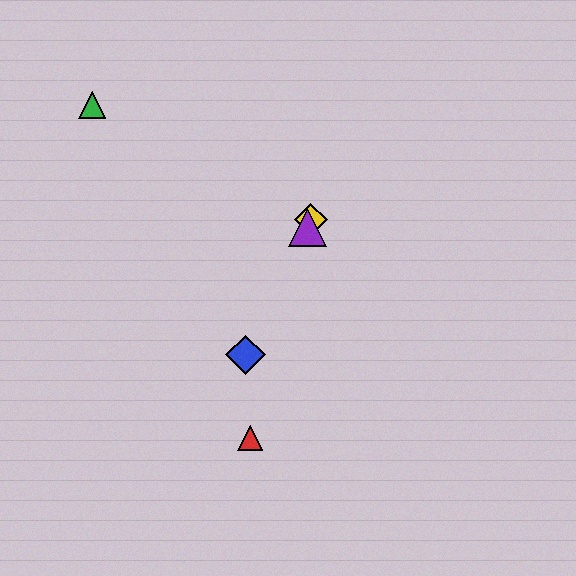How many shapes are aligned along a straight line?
3 shapes (the blue diamond, the yellow diamond, the purple triangle) are aligned along a straight line.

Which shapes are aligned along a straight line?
The blue diamond, the yellow diamond, the purple triangle are aligned along a straight line.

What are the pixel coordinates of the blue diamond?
The blue diamond is at (246, 355).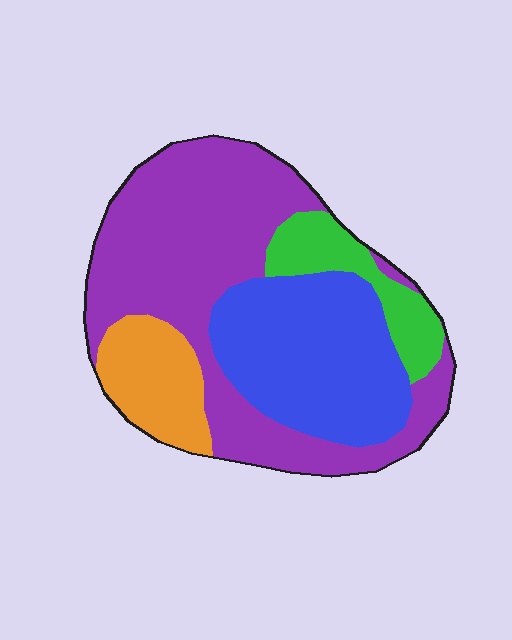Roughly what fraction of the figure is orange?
Orange covers roughly 10% of the figure.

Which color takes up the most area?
Purple, at roughly 50%.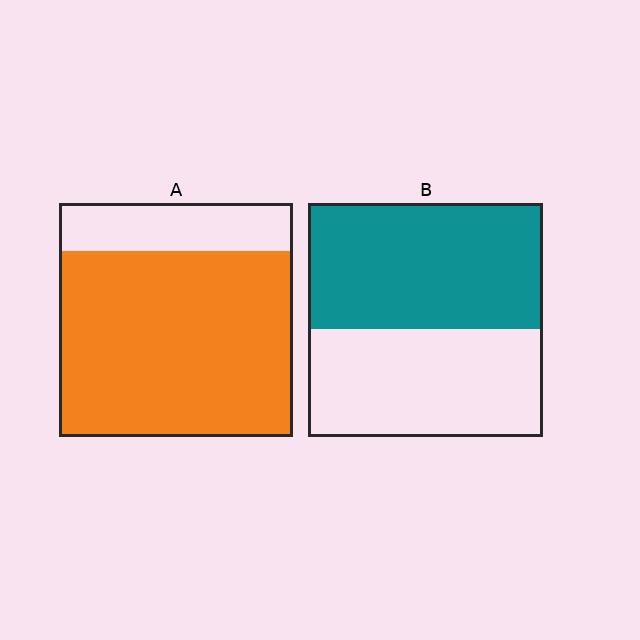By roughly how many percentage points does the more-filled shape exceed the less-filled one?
By roughly 25 percentage points (A over B).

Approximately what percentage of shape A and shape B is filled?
A is approximately 80% and B is approximately 55%.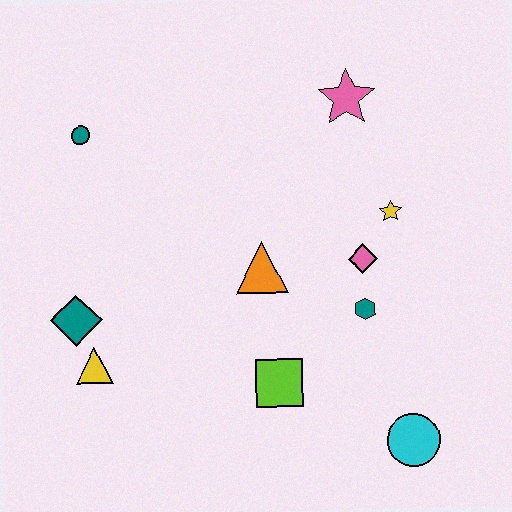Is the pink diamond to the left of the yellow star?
Yes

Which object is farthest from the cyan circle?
The teal circle is farthest from the cyan circle.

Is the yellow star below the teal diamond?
No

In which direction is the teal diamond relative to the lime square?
The teal diamond is to the left of the lime square.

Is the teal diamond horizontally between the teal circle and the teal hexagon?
No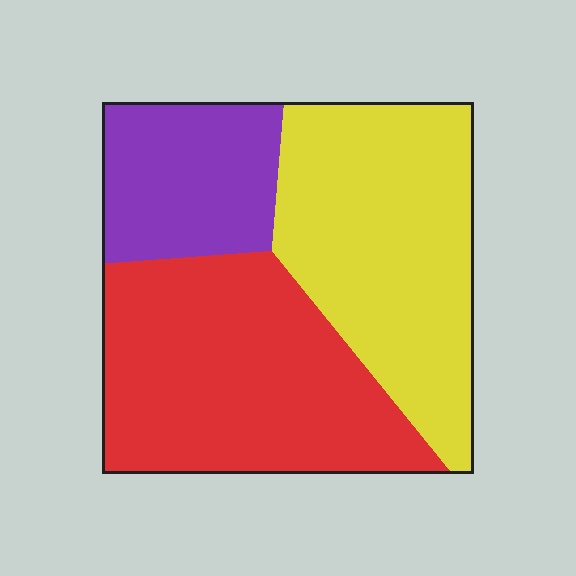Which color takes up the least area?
Purple, at roughly 20%.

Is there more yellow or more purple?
Yellow.